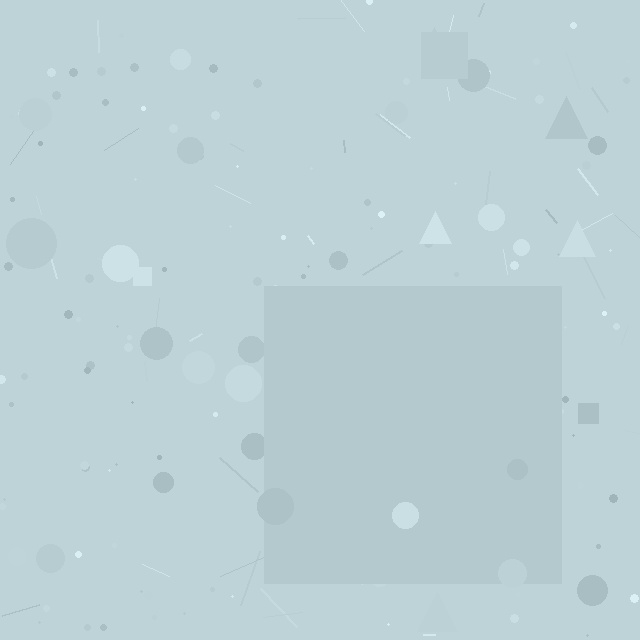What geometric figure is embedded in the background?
A square is embedded in the background.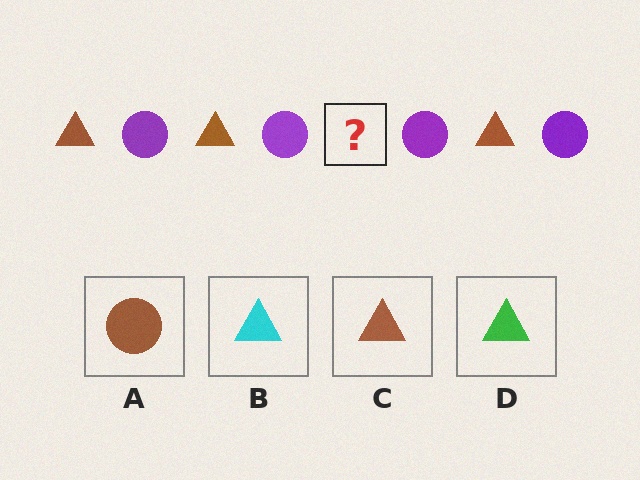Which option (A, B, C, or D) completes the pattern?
C.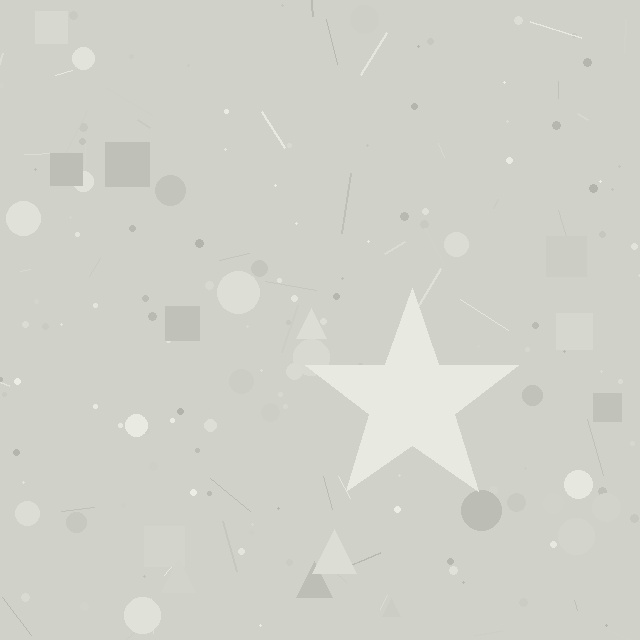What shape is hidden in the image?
A star is hidden in the image.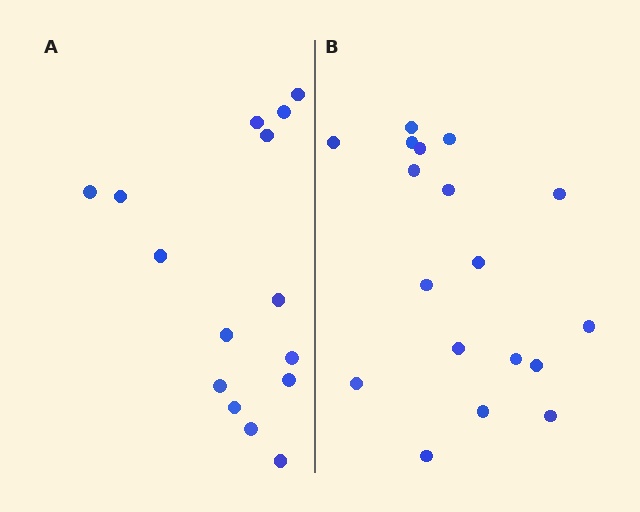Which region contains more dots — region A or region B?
Region B (the right region) has more dots.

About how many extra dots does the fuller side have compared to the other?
Region B has just a few more — roughly 2 or 3 more dots than region A.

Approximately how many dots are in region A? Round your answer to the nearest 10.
About 20 dots. (The exact count is 15, which rounds to 20.)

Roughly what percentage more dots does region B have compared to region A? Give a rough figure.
About 20% more.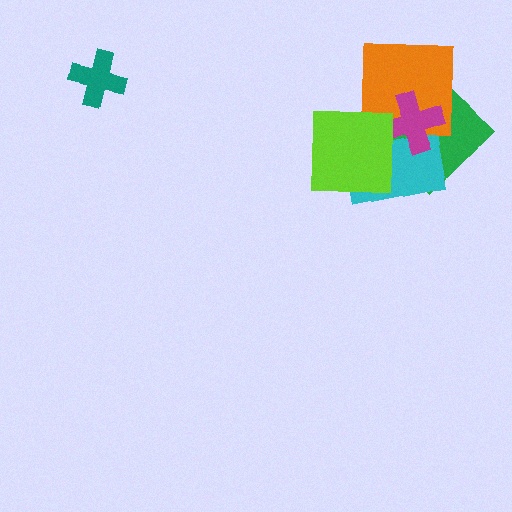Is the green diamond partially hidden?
Yes, it is partially covered by another shape.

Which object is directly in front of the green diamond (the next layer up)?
The cyan rectangle is directly in front of the green diamond.